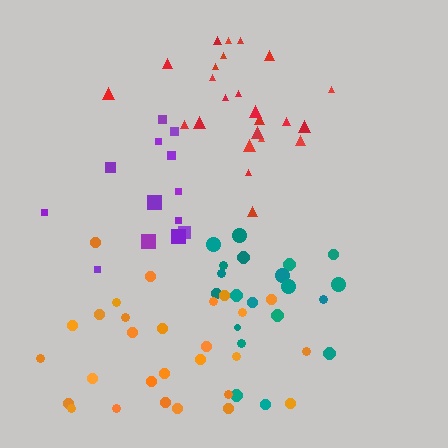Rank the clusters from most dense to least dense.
teal, red, orange, purple.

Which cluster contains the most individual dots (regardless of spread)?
Orange (28).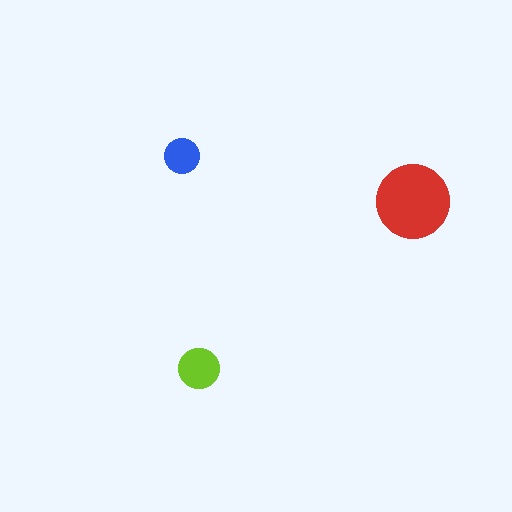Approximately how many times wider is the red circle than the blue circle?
About 2 times wider.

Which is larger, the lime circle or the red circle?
The red one.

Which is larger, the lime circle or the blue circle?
The lime one.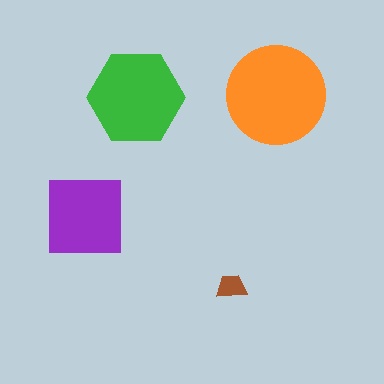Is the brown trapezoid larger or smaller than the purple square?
Smaller.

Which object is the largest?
The orange circle.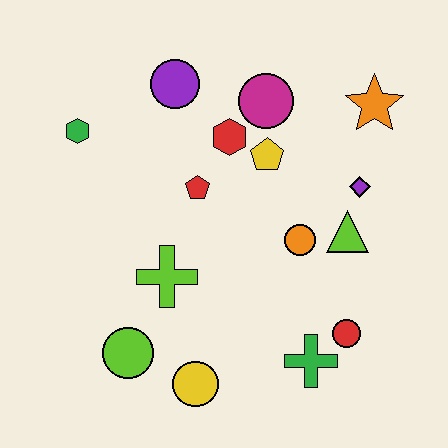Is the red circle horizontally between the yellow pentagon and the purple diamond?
Yes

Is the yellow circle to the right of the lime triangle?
No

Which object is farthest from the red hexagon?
The yellow circle is farthest from the red hexagon.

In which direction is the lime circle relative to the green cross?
The lime circle is to the left of the green cross.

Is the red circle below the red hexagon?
Yes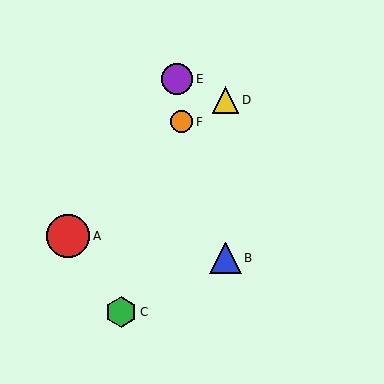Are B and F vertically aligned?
No, B is at x≈225 and F is at x≈181.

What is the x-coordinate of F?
Object F is at x≈181.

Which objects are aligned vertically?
Objects B, D are aligned vertically.